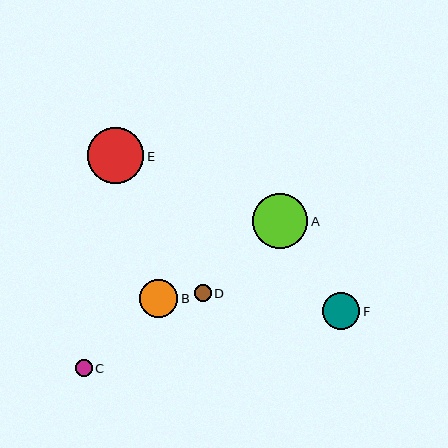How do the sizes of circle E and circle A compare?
Circle E and circle A are approximately the same size.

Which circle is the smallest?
Circle D is the smallest with a size of approximately 16 pixels.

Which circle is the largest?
Circle E is the largest with a size of approximately 56 pixels.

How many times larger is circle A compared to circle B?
Circle A is approximately 1.5 times the size of circle B.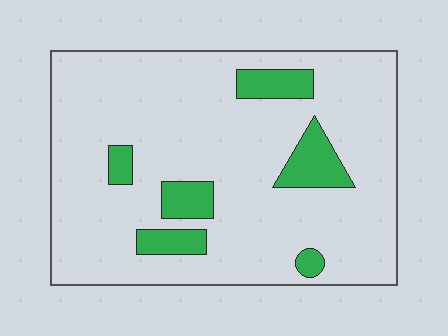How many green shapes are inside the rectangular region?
6.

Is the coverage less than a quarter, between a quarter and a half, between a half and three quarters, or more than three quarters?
Less than a quarter.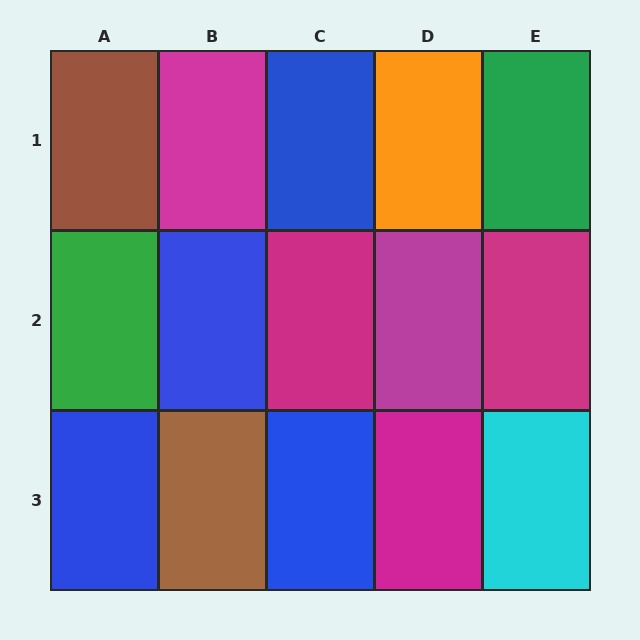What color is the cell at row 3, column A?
Blue.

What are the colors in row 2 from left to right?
Green, blue, magenta, magenta, magenta.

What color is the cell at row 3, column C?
Blue.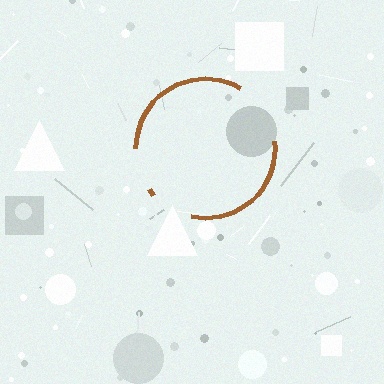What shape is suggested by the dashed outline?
The dashed outline suggests a circle.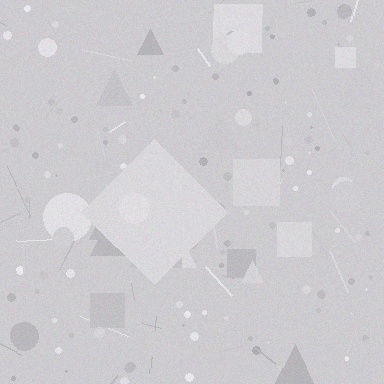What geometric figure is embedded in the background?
A diamond is embedded in the background.